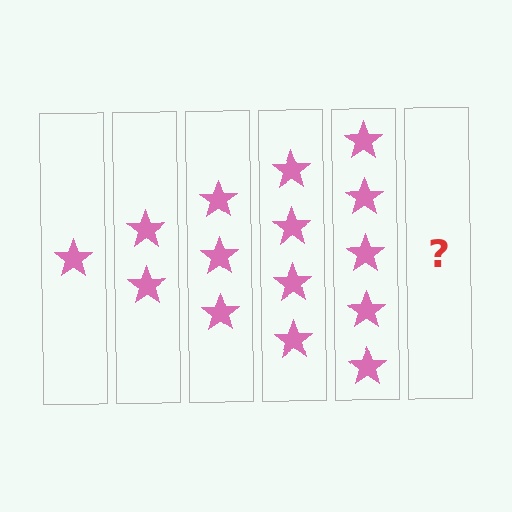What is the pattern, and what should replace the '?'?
The pattern is that each step adds one more star. The '?' should be 6 stars.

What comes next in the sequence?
The next element should be 6 stars.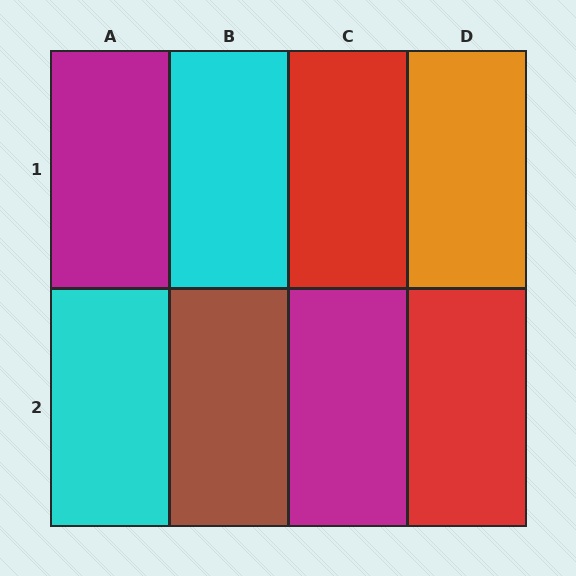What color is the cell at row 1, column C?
Red.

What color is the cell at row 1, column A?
Magenta.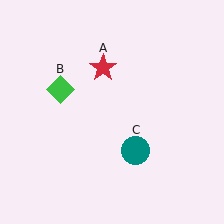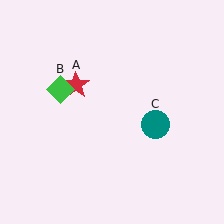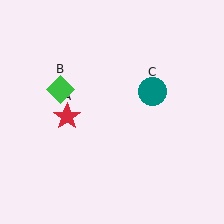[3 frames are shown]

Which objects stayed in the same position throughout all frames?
Green diamond (object B) remained stationary.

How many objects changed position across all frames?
2 objects changed position: red star (object A), teal circle (object C).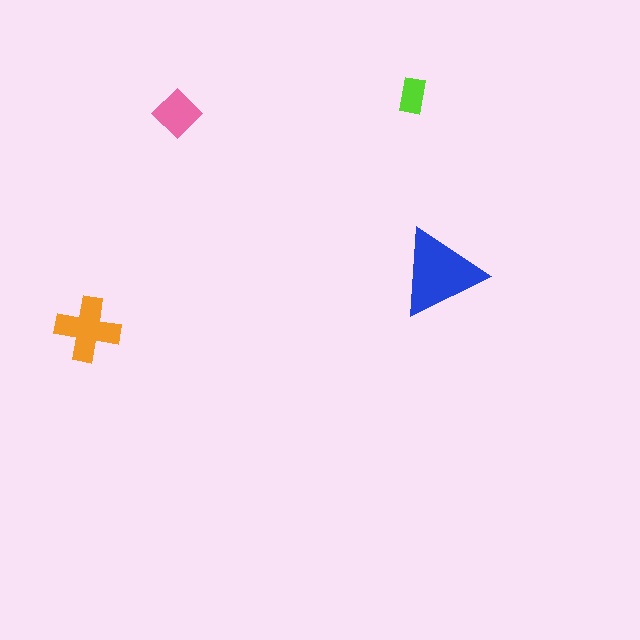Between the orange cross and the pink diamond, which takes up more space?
The orange cross.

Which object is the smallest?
The lime rectangle.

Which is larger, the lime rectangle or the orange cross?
The orange cross.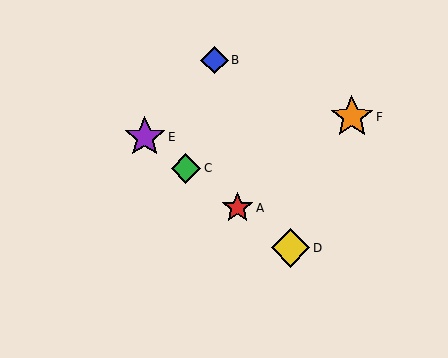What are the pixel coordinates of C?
Object C is at (186, 168).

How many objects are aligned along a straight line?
4 objects (A, C, D, E) are aligned along a straight line.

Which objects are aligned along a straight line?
Objects A, C, D, E are aligned along a straight line.